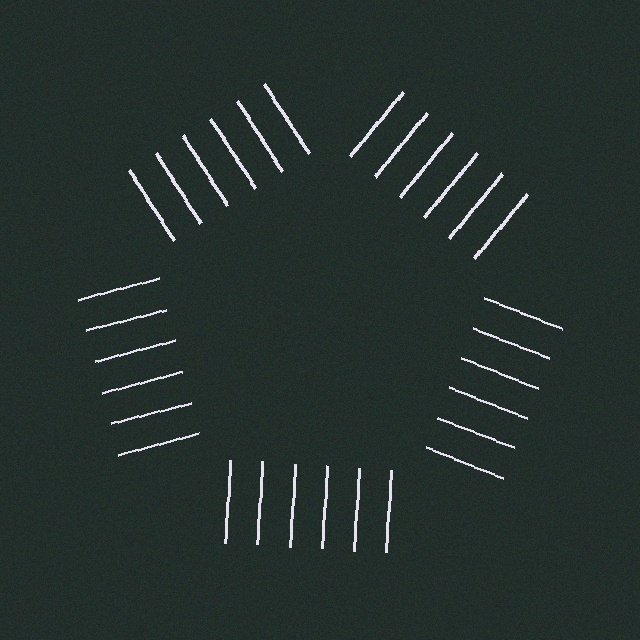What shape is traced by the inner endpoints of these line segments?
An illusory pentagon — the line segments terminate on its edges but no continuous stroke is drawn.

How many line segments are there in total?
30 — 6 along each of the 5 edges.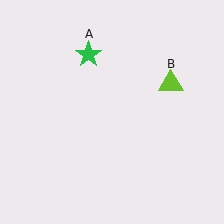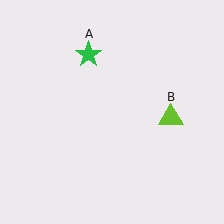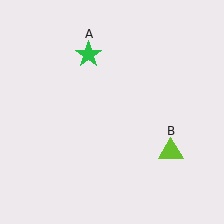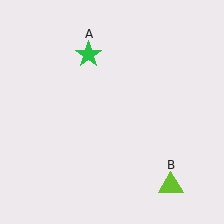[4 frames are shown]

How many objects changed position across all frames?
1 object changed position: lime triangle (object B).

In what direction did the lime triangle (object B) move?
The lime triangle (object B) moved down.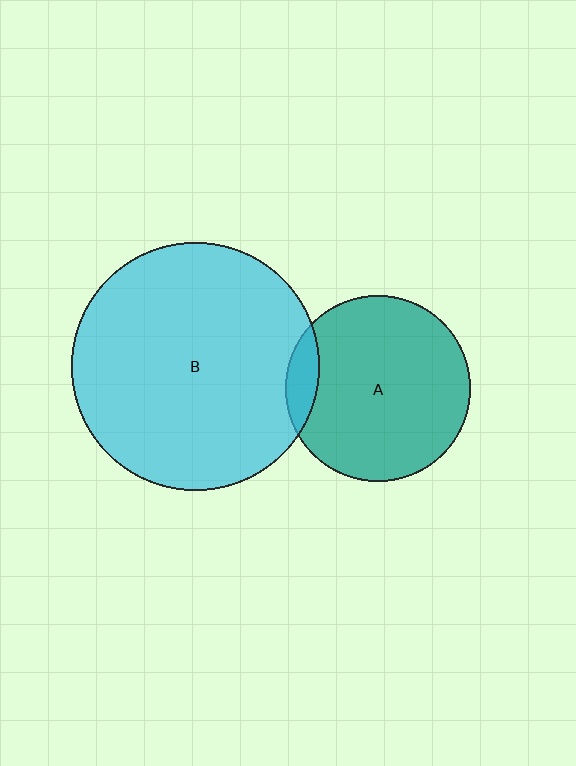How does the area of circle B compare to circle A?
Approximately 1.8 times.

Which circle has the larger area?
Circle B (cyan).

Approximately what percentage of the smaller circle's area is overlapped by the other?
Approximately 10%.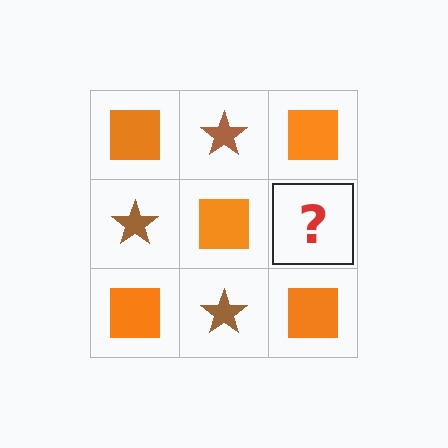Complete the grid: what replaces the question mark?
The question mark should be replaced with a brown star.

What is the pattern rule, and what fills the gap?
The rule is that it alternates orange square and brown star in a checkerboard pattern. The gap should be filled with a brown star.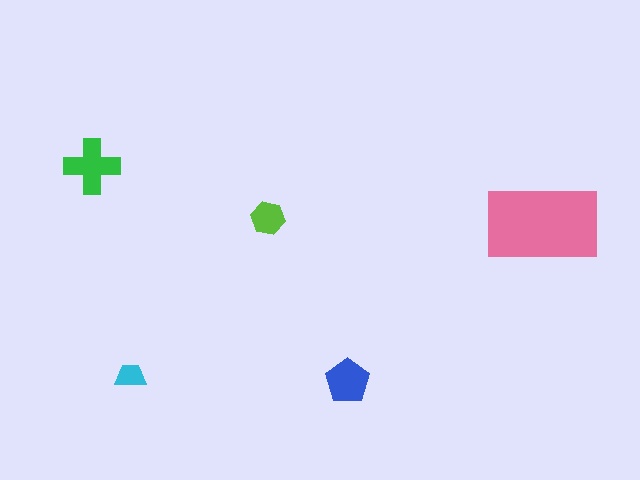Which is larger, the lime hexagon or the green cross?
The green cross.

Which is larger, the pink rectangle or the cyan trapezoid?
The pink rectangle.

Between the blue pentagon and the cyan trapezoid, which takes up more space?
The blue pentagon.